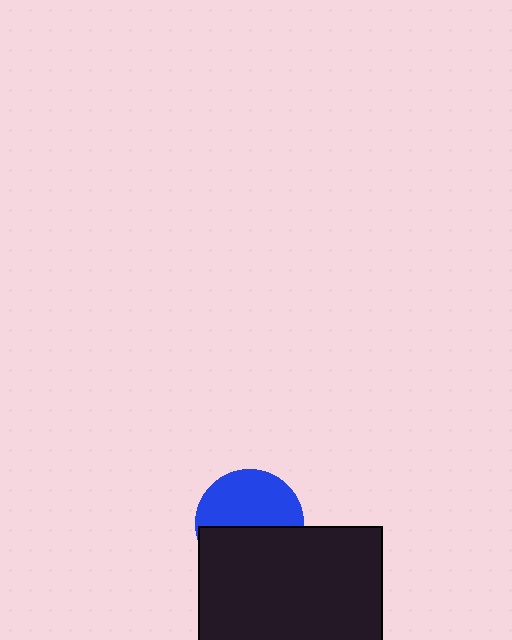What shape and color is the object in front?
The object in front is a black rectangle.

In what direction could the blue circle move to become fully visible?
The blue circle could move up. That would shift it out from behind the black rectangle entirely.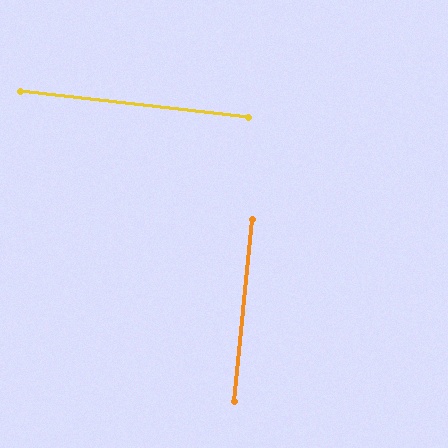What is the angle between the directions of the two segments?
Approximately 89 degrees.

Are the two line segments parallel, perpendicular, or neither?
Perpendicular — they meet at approximately 89°.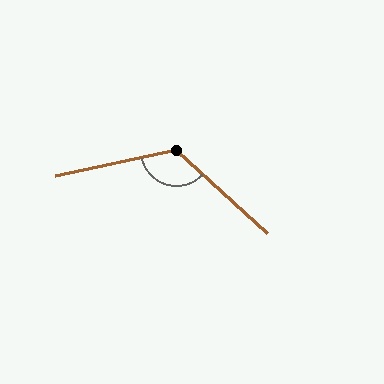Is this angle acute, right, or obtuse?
It is obtuse.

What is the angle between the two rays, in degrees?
Approximately 126 degrees.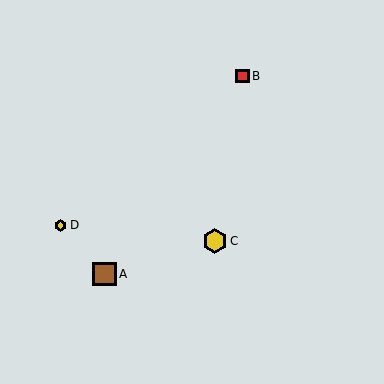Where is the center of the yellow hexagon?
The center of the yellow hexagon is at (60, 225).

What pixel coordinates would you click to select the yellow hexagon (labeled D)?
Click at (60, 225) to select the yellow hexagon D.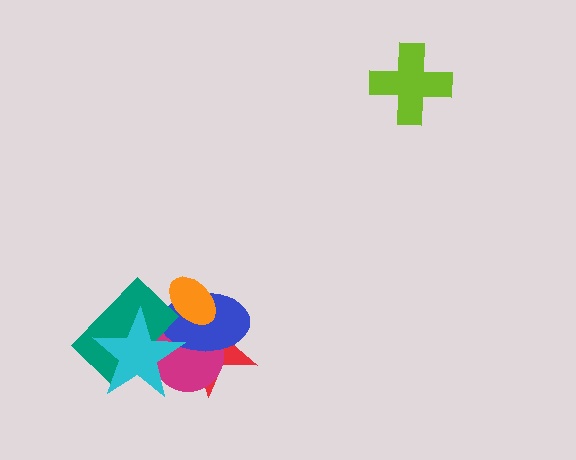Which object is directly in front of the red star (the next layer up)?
The magenta circle is directly in front of the red star.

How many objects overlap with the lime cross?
0 objects overlap with the lime cross.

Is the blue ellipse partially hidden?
Yes, it is partially covered by another shape.